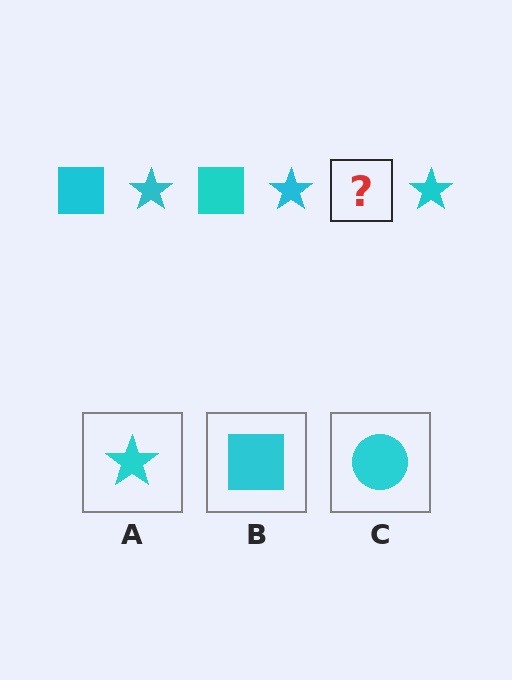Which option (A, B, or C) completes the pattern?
B.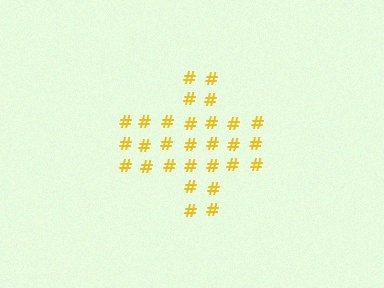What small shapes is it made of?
It is made of small hash symbols.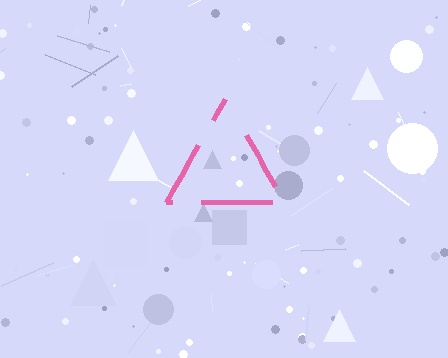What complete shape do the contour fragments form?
The contour fragments form a triangle.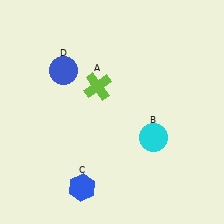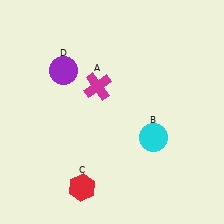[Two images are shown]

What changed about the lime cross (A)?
In Image 1, A is lime. In Image 2, it changed to magenta.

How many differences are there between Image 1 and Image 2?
There are 3 differences between the two images.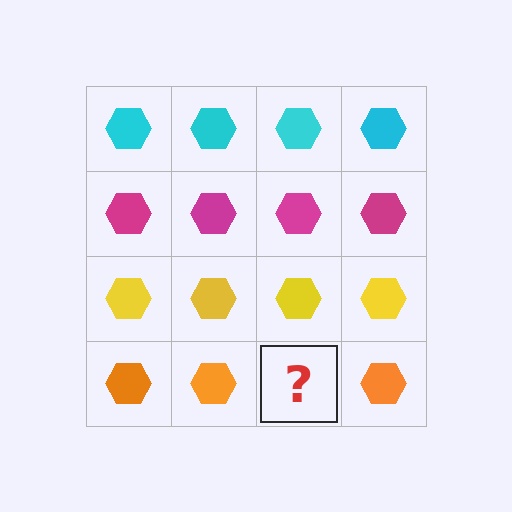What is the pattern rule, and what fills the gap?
The rule is that each row has a consistent color. The gap should be filled with an orange hexagon.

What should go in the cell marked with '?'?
The missing cell should contain an orange hexagon.